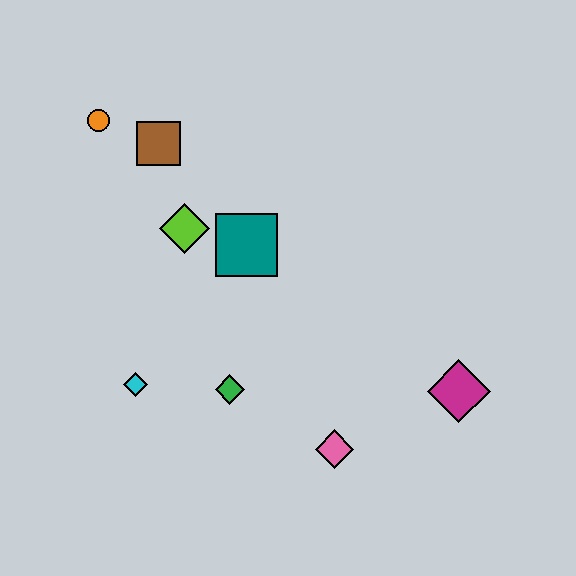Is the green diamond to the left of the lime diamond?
No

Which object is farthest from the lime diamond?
The magenta diamond is farthest from the lime diamond.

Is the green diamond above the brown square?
No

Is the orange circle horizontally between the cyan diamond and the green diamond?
No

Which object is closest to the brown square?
The orange circle is closest to the brown square.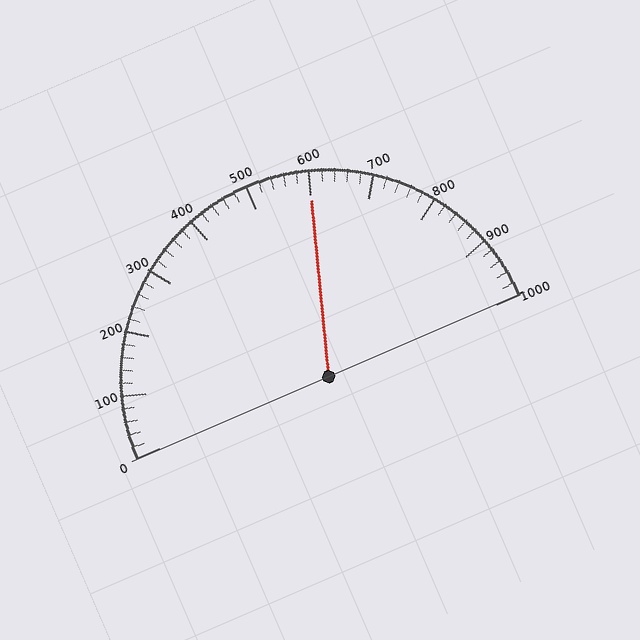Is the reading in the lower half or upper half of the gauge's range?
The reading is in the upper half of the range (0 to 1000).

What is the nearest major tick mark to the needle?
The nearest major tick mark is 600.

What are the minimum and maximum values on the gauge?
The gauge ranges from 0 to 1000.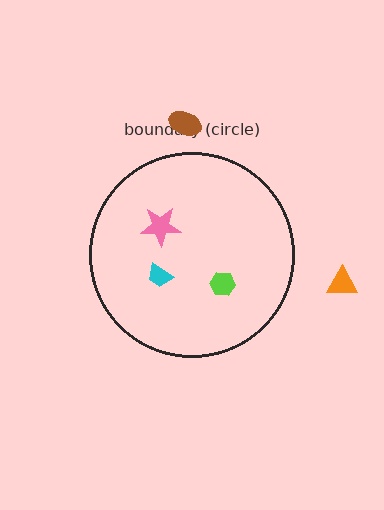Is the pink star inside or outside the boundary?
Inside.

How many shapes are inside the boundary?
3 inside, 2 outside.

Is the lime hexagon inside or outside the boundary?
Inside.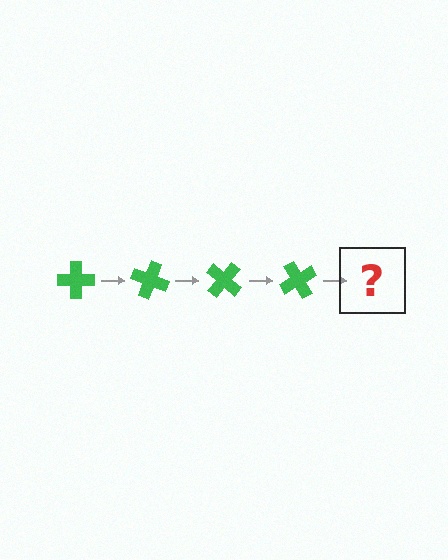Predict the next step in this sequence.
The next step is a green cross rotated 80 degrees.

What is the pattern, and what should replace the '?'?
The pattern is that the cross rotates 20 degrees each step. The '?' should be a green cross rotated 80 degrees.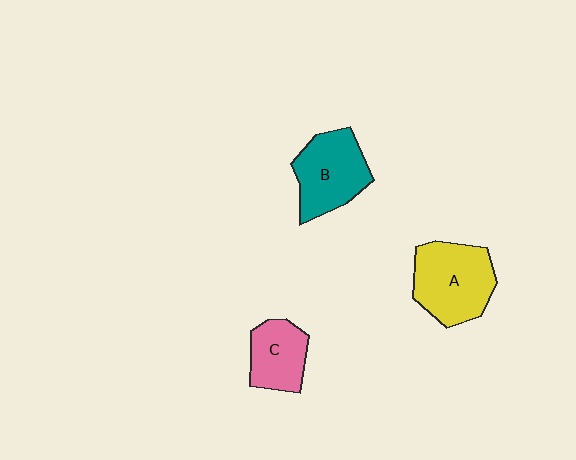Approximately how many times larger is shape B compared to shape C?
Approximately 1.4 times.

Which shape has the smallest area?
Shape C (pink).